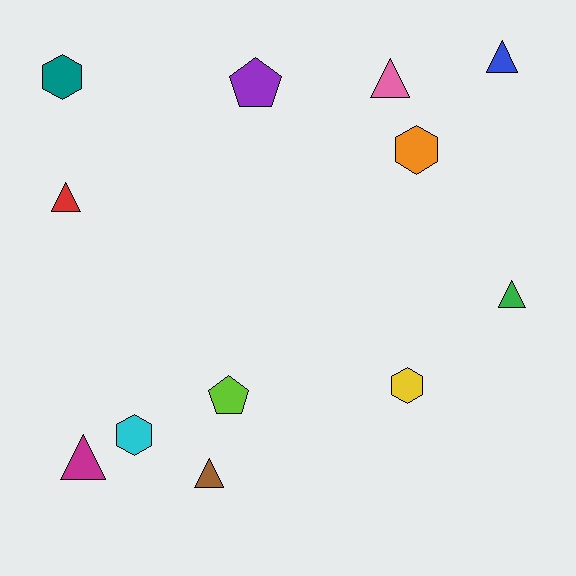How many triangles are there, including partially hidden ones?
There are 6 triangles.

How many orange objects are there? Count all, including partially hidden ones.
There is 1 orange object.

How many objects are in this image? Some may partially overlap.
There are 12 objects.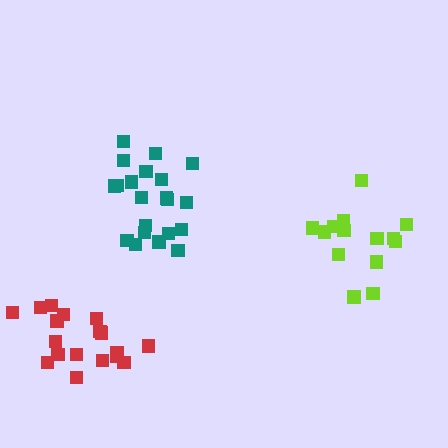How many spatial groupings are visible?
There are 3 spatial groupings.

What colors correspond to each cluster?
The clusters are colored: lime, red, teal.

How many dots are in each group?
Group 1: 15 dots, Group 2: 18 dots, Group 3: 21 dots (54 total).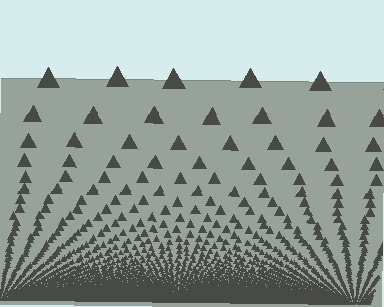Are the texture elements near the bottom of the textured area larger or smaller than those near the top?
Smaller. The gradient is inverted — elements near the bottom are smaller and denser.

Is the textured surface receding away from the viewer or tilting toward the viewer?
The surface appears to tilt toward the viewer. Texture elements get larger and sparser toward the top.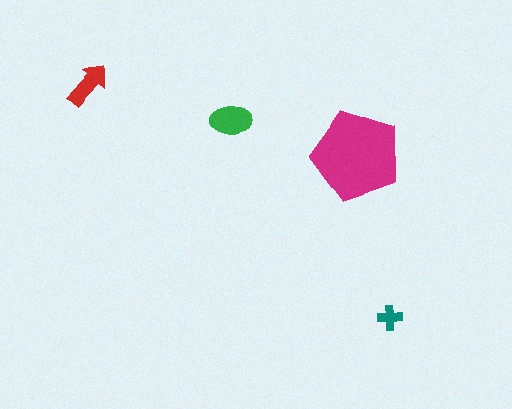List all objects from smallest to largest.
The teal cross, the red arrow, the green ellipse, the magenta pentagon.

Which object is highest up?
The red arrow is topmost.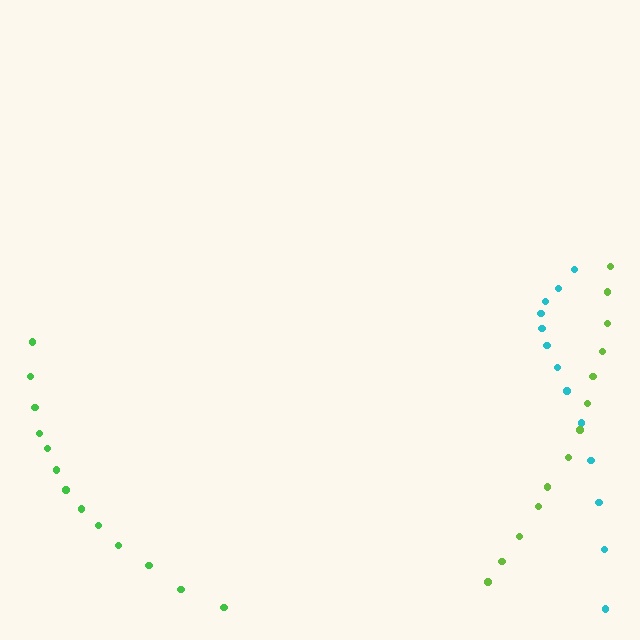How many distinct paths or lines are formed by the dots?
There are 3 distinct paths.